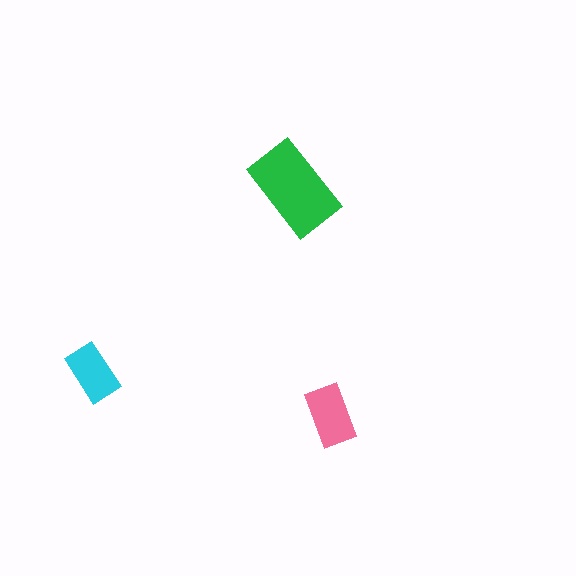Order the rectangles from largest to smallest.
the green one, the pink one, the cyan one.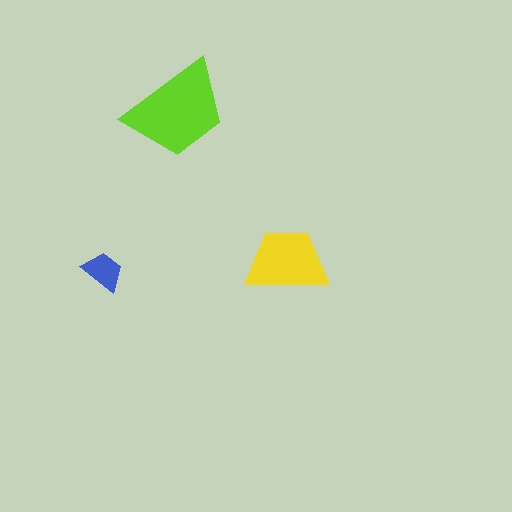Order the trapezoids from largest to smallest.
the lime one, the yellow one, the blue one.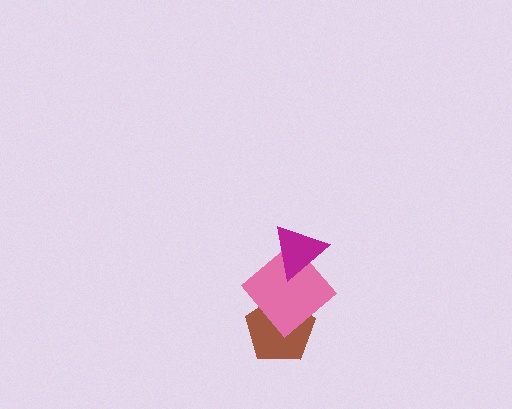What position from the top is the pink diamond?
The pink diamond is 2nd from the top.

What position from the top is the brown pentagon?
The brown pentagon is 3rd from the top.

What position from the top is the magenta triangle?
The magenta triangle is 1st from the top.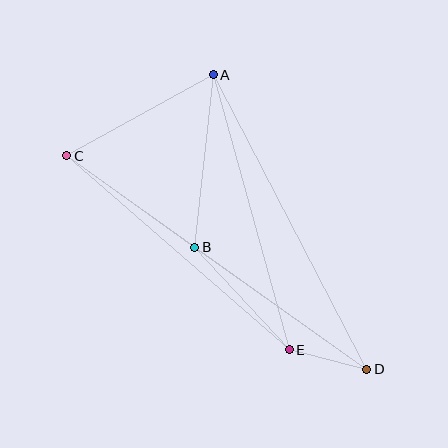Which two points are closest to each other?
Points D and E are closest to each other.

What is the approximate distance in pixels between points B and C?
The distance between B and C is approximately 157 pixels.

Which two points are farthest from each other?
Points C and D are farthest from each other.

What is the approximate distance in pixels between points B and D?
The distance between B and D is approximately 211 pixels.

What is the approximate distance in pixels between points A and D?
The distance between A and D is approximately 332 pixels.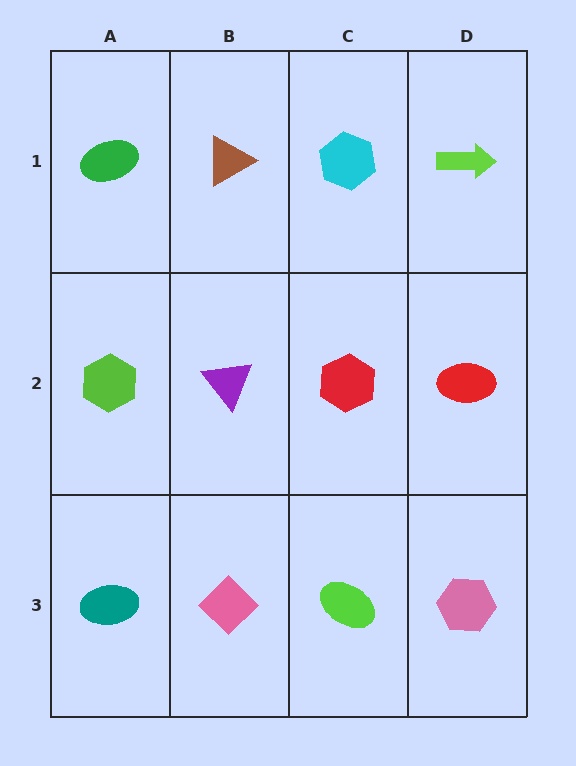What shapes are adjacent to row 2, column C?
A cyan hexagon (row 1, column C), a lime ellipse (row 3, column C), a purple triangle (row 2, column B), a red ellipse (row 2, column D).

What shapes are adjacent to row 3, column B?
A purple triangle (row 2, column B), a teal ellipse (row 3, column A), a lime ellipse (row 3, column C).